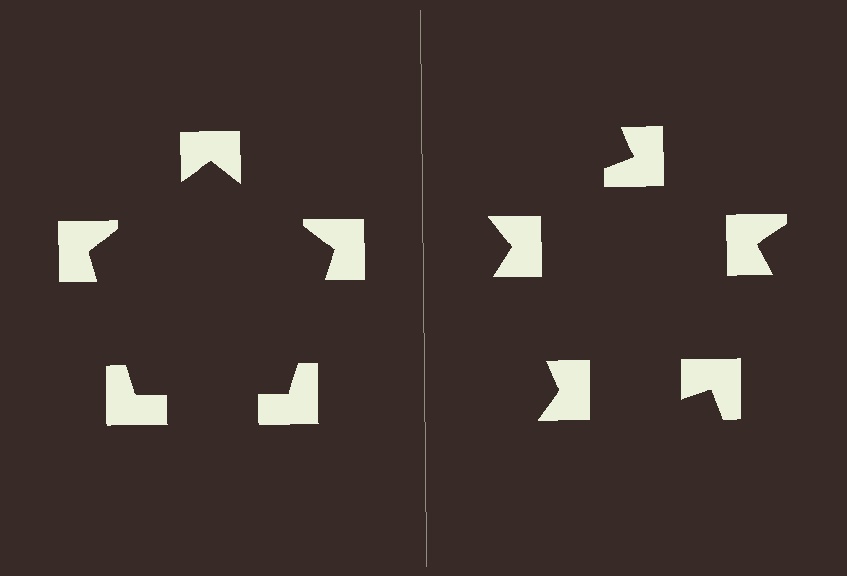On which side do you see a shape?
An illusory pentagon appears on the left side. On the right side the wedge cuts are rotated, so no coherent shape forms.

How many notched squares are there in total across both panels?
10 — 5 on each side.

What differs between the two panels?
The notched squares are positioned identically on both sides; only the wedge orientations differ. On the left they align to a pentagon; on the right they are misaligned.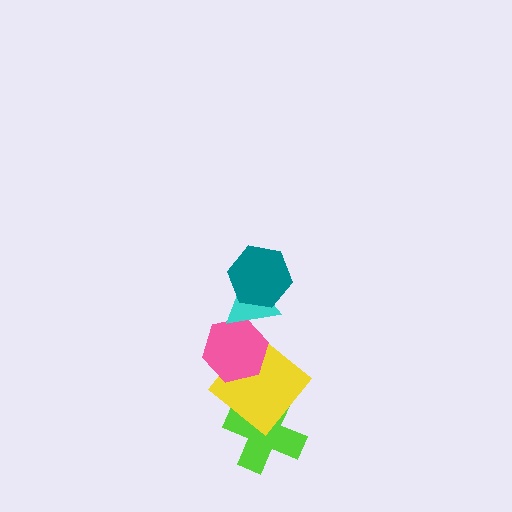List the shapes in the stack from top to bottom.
From top to bottom: the teal hexagon, the cyan triangle, the pink hexagon, the yellow diamond, the lime cross.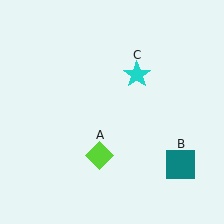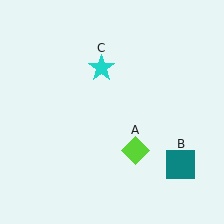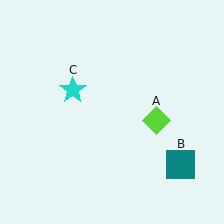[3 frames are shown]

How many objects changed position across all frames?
2 objects changed position: lime diamond (object A), cyan star (object C).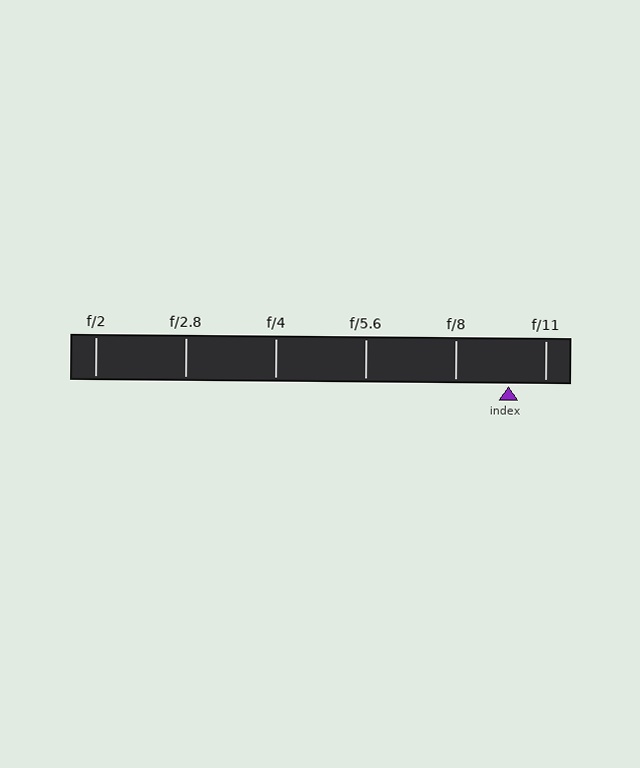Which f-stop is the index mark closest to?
The index mark is closest to f/11.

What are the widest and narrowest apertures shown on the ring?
The widest aperture shown is f/2 and the narrowest is f/11.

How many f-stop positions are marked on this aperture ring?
There are 6 f-stop positions marked.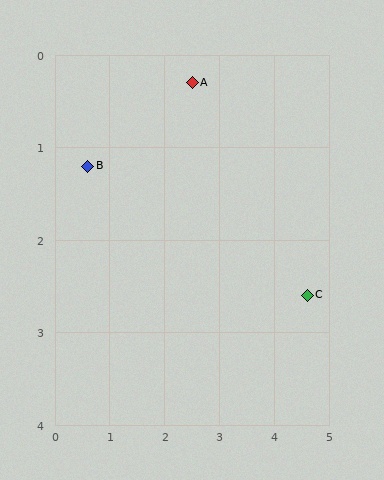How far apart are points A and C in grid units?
Points A and C are about 3.1 grid units apart.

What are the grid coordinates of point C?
Point C is at approximately (4.6, 2.6).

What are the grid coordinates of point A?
Point A is at approximately (2.5, 0.3).